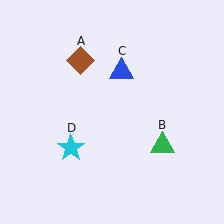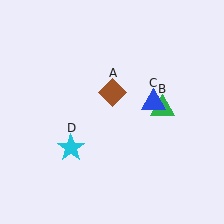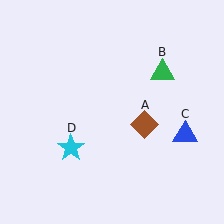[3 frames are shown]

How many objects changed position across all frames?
3 objects changed position: brown diamond (object A), green triangle (object B), blue triangle (object C).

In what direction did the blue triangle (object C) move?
The blue triangle (object C) moved down and to the right.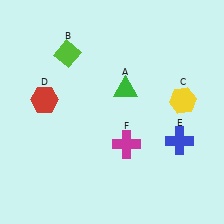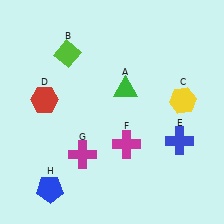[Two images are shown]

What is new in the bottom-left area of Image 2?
A blue pentagon (H) was added in the bottom-left area of Image 2.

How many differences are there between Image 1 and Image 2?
There are 2 differences between the two images.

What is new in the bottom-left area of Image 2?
A magenta cross (G) was added in the bottom-left area of Image 2.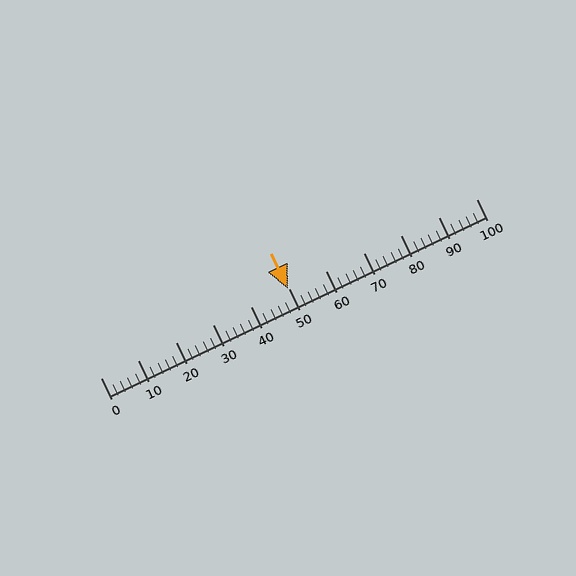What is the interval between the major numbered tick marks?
The major tick marks are spaced 10 units apart.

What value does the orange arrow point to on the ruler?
The orange arrow points to approximately 50.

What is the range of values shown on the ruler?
The ruler shows values from 0 to 100.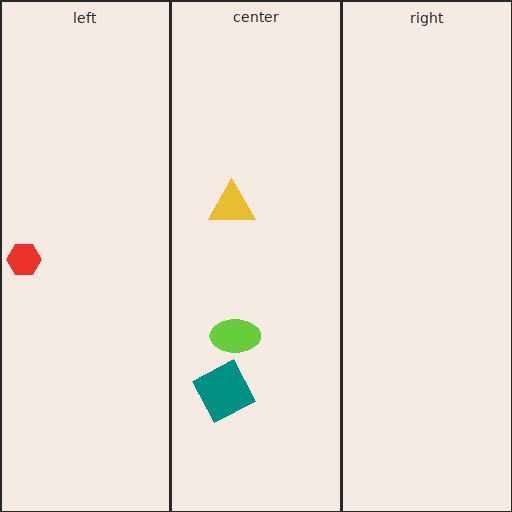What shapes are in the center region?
The teal square, the lime ellipse, the yellow triangle.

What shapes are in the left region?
The red hexagon.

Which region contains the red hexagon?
The left region.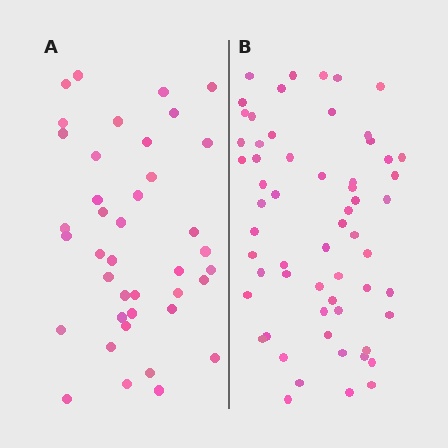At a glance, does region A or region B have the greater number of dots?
Region B (the right region) has more dots.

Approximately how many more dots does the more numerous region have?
Region B has approximately 20 more dots than region A.